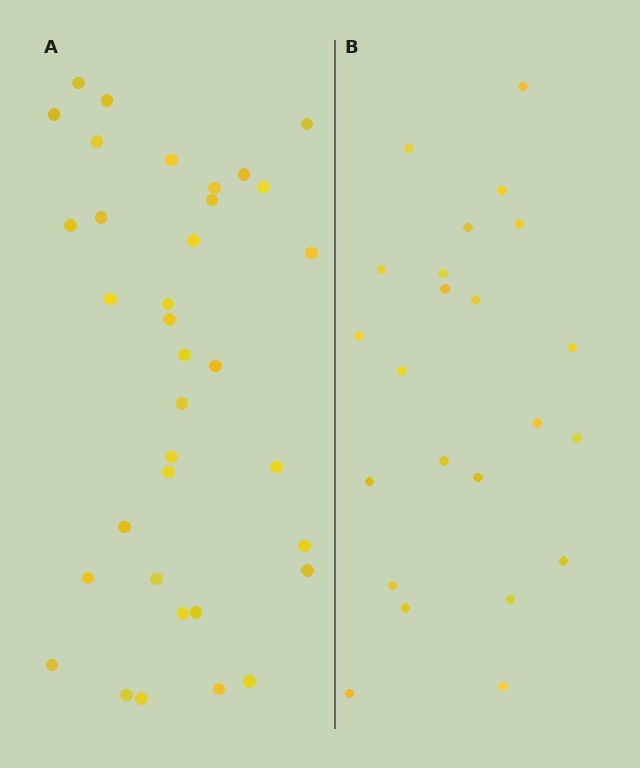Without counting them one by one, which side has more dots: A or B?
Region A (the left region) has more dots.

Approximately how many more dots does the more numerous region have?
Region A has roughly 12 or so more dots than region B.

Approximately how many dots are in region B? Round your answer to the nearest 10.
About 20 dots. (The exact count is 23, which rounds to 20.)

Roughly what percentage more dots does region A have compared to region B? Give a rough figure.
About 50% more.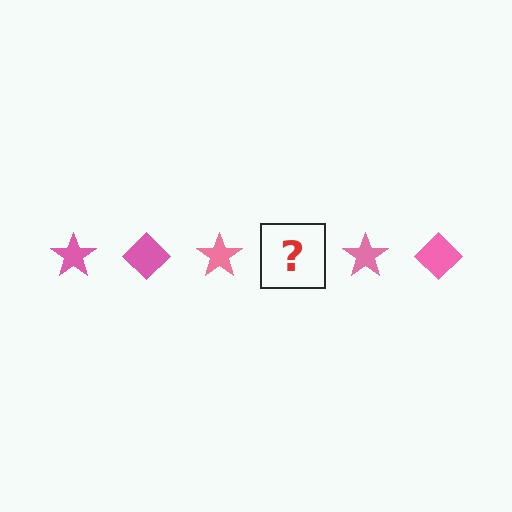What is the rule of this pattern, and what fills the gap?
The rule is that the pattern cycles through star, diamond shapes in pink. The gap should be filled with a pink diamond.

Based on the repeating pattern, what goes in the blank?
The blank should be a pink diamond.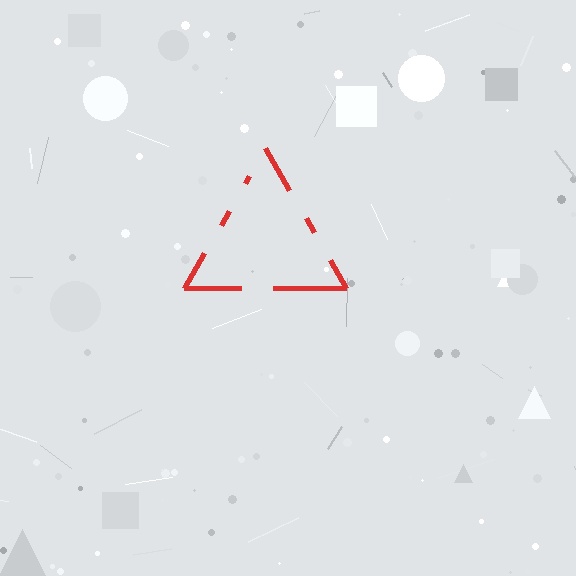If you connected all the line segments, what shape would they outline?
They would outline a triangle.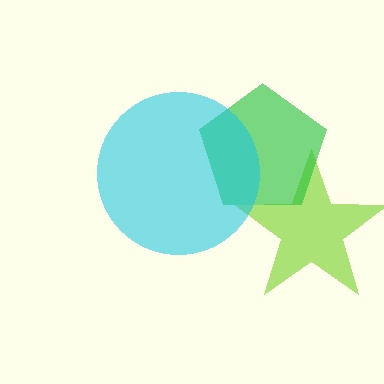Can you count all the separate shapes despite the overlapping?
Yes, there are 3 separate shapes.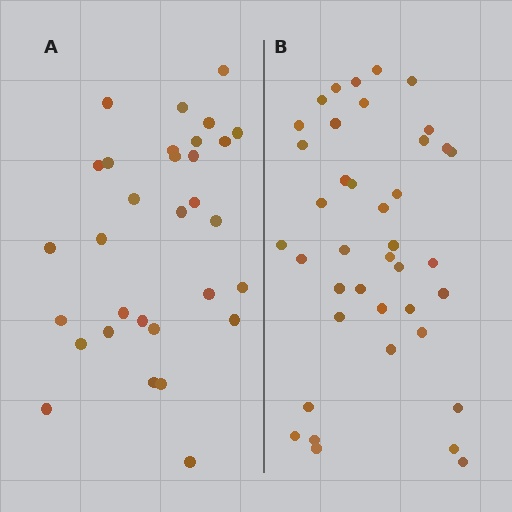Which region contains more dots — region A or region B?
Region B (the right region) has more dots.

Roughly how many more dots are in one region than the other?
Region B has roughly 8 or so more dots than region A.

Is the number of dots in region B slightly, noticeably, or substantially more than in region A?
Region B has noticeably more, but not dramatically so. The ratio is roughly 1.3 to 1.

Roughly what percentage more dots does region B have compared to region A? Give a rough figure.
About 30% more.